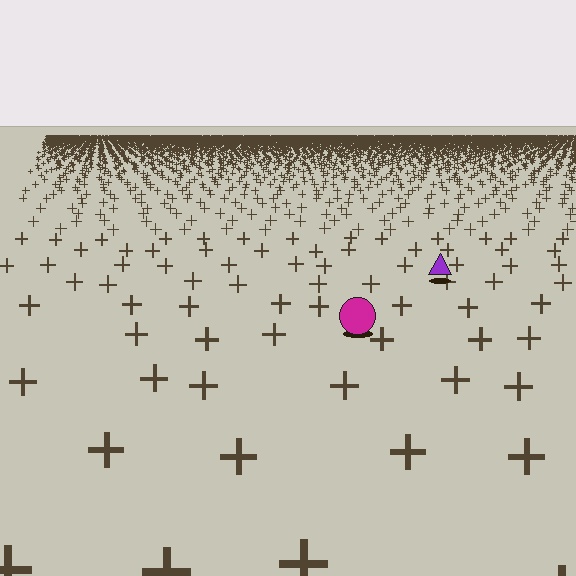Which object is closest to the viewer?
The magenta circle is closest. The texture marks near it are larger and more spread out.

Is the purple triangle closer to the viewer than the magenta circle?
No. The magenta circle is closer — you can tell from the texture gradient: the ground texture is coarser near it.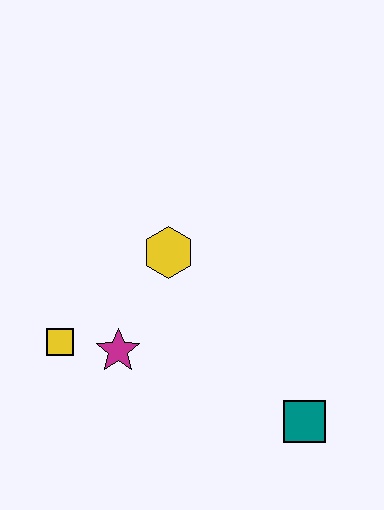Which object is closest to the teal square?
The magenta star is closest to the teal square.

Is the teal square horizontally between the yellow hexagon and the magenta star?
No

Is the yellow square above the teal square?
Yes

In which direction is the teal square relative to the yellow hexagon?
The teal square is below the yellow hexagon.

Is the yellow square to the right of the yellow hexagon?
No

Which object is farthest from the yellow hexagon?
The teal square is farthest from the yellow hexagon.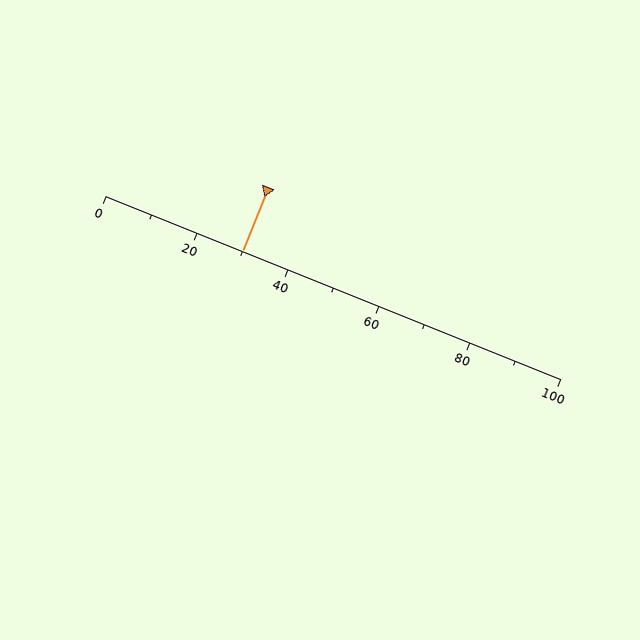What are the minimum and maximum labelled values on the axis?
The axis runs from 0 to 100.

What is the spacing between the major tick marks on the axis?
The major ticks are spaced 20 apart.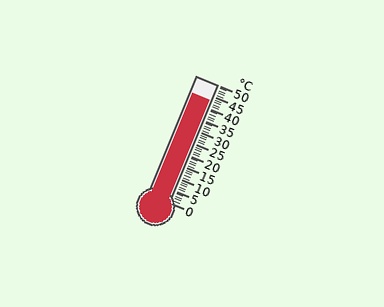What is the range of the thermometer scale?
The thermometer scale ranges from 0°C to 50°C.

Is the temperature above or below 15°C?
The temperature is above 15°C.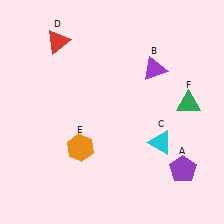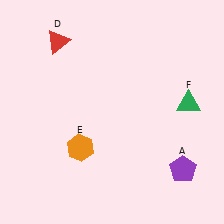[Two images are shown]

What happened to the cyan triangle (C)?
The cyan triangle (C) was removed in Image 2. It was in the bottom-right area of Image 1.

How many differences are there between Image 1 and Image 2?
There are 2 differences between the two images.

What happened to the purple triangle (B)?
The purple triangle (B) was removed in Image 2. It was in the top-right area of Image 1.